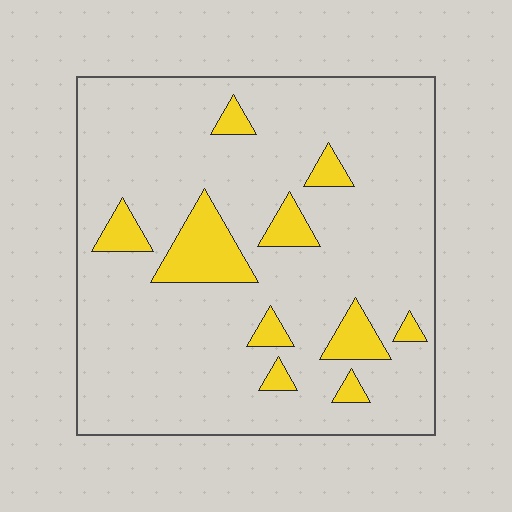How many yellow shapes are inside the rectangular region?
10.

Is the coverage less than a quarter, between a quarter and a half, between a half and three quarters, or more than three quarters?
Less than a quarter.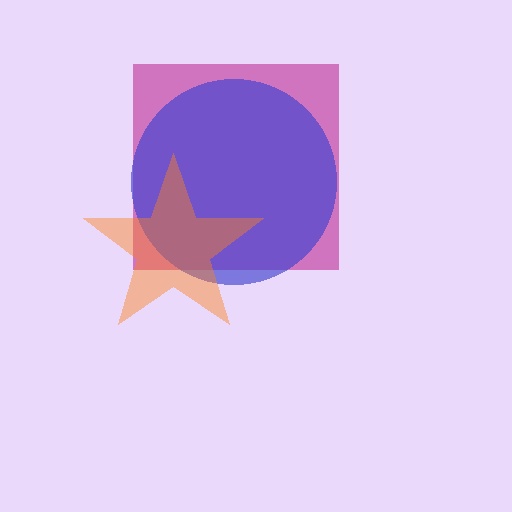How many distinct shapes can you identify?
There are 3 distinct shapes: a magenta square, a blue circle, an orange star.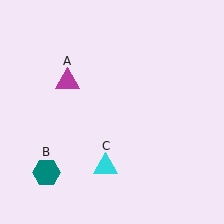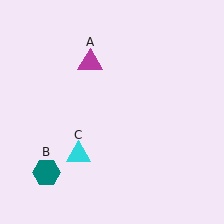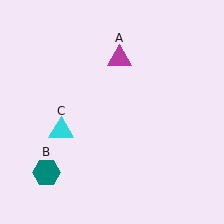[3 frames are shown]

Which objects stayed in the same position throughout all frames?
Teal hexagon (object B) remained stationary.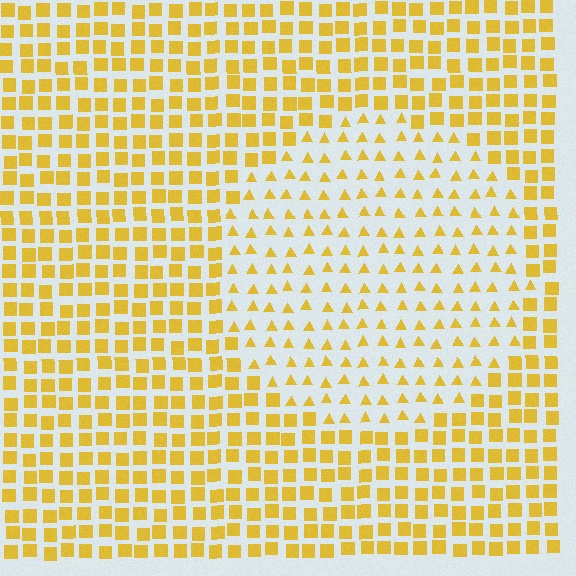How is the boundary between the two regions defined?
The boundary is defined by a change in element shape: triangles inside vs. squares outside. All elements share the same color and spacing.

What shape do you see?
I see a circle.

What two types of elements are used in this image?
The image uses triangles inside the circle region and squares outside it.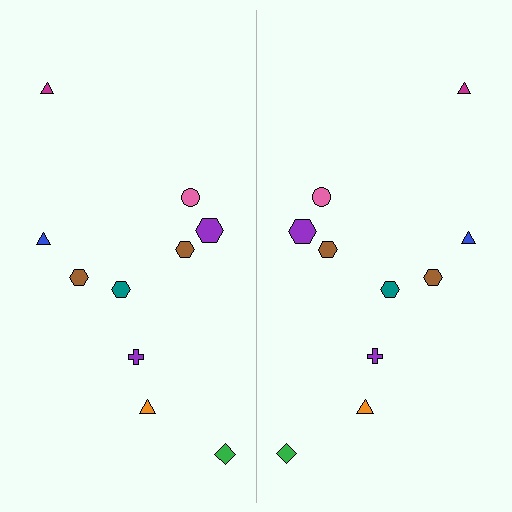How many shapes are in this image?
There are 20 shapes in this image.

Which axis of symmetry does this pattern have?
The pattern has a vertical axis of symmetry running through the center of the image.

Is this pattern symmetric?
Yes, this pattern has bilateral (reflection) symmetry.